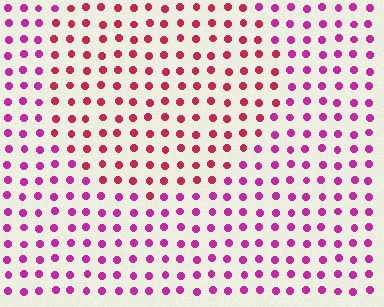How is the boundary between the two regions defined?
The boundary is defined purely by a slight shift in hue (about 31 degrees). Spacing, size, and orientation are identical on both sides.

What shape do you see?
I see a circle.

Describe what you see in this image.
The image is filled with small magenta elements in a uniform arrangement. A circle-shaped region is visible where the elements are tinted to a slightly different hue, forming a subtle color boundary.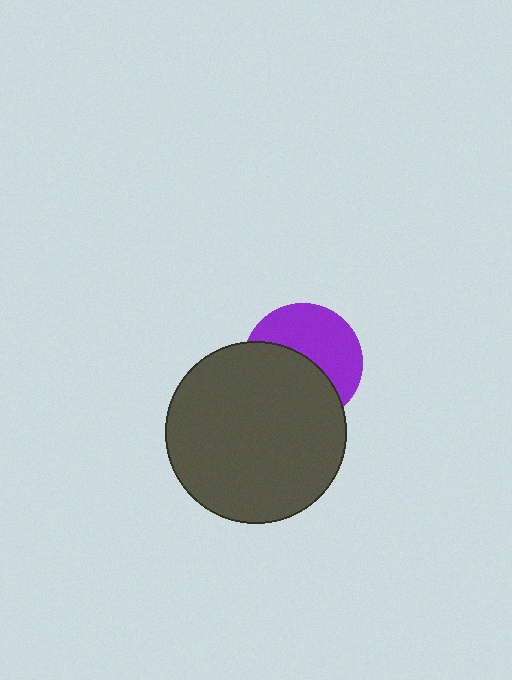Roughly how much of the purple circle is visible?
About half of it is visible (roughly 50%).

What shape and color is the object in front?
The object in front is a dark gray circle.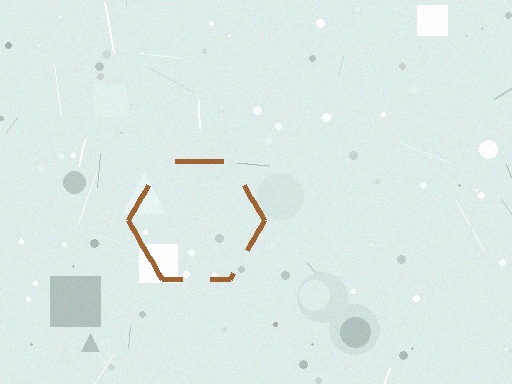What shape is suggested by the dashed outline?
The dashed outline suggests a hexagon.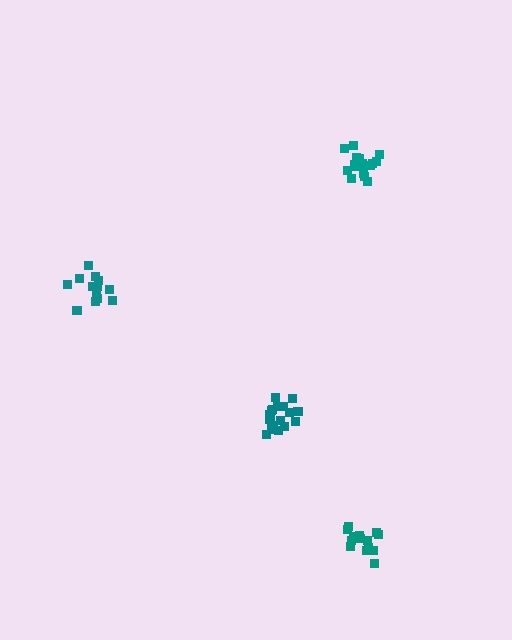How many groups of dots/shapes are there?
There are 4 groups.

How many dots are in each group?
Group 1: 18 dots, Group 2: 13 dots, Group 3: 14 dots, Group 4: 18 dots (63 total).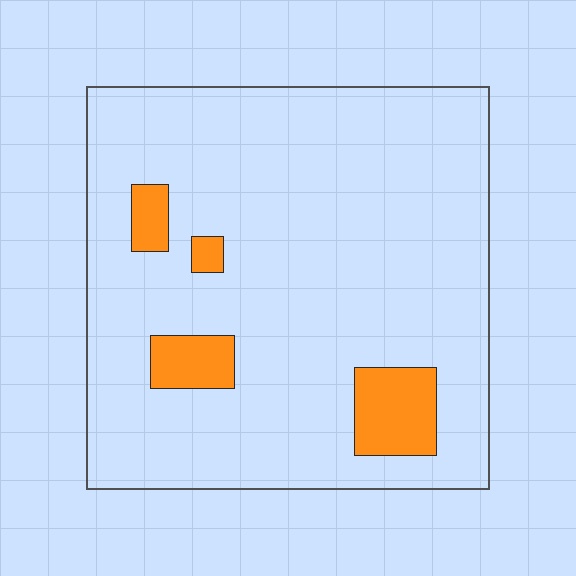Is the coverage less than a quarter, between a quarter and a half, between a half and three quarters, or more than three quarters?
Less than a quarter.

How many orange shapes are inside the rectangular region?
4.